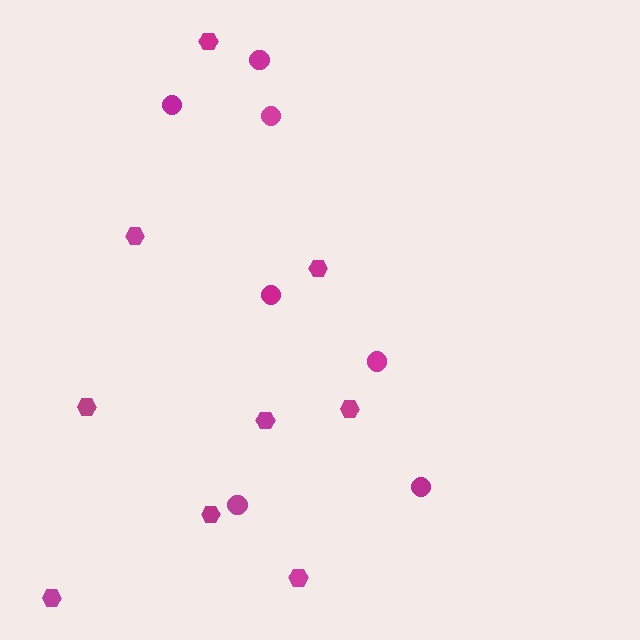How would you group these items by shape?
There are 2 groups: one group of hexagons (9) and one group of circles (7).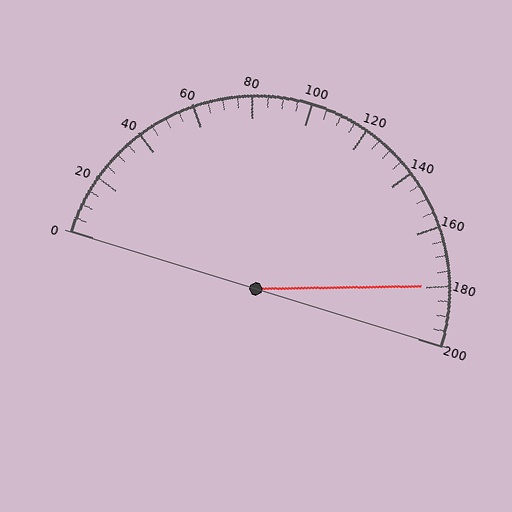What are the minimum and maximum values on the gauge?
The gauge ranges from 0 to 200.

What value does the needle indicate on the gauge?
The needle indicates approximately 180.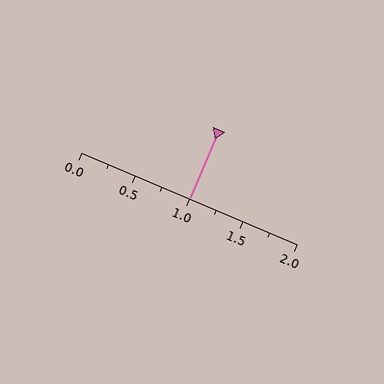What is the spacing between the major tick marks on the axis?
The major ticks are spaced 0.5 apart.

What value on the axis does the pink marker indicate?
The marker indicates approximately 1.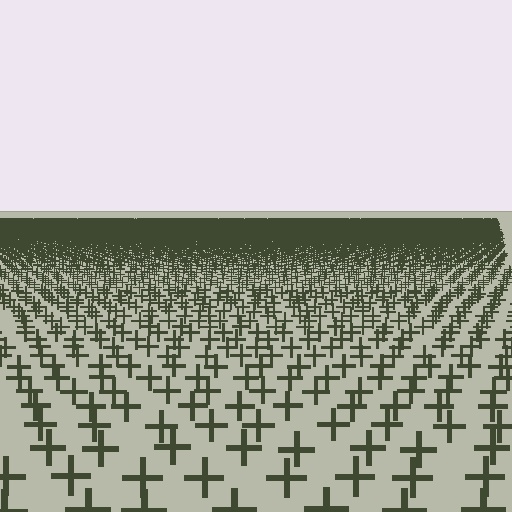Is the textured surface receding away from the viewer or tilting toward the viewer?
The surface is receding away from the viewer. Texture elements get smaller and denser toward the top.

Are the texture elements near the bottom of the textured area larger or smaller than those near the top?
Larger. Near the bottom, elements are closer to the viewer and appear at a bigger on-screen size.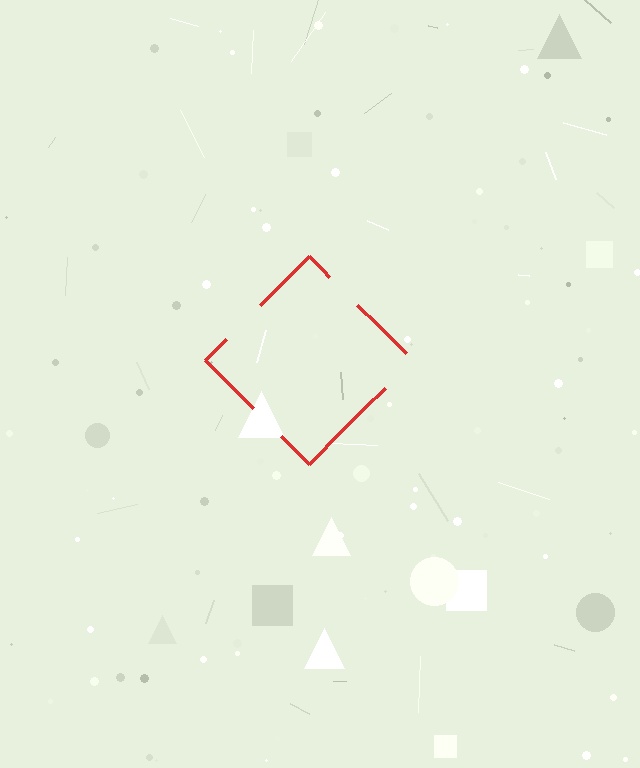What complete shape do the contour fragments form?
The contour fragments form a diamond.